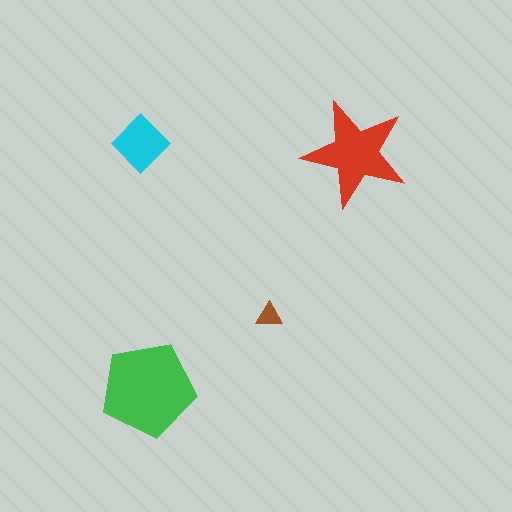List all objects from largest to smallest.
The green pentagon, the red star, the cyan diamond, the brown triangle.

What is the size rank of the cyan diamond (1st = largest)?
3rd.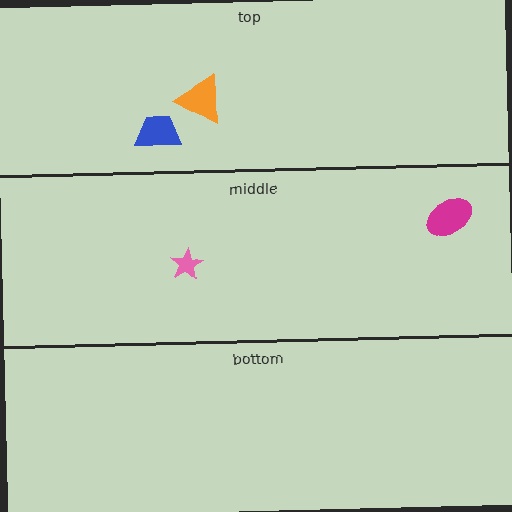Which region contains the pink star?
The middle region.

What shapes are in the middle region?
The pink star, the magenta ellipse.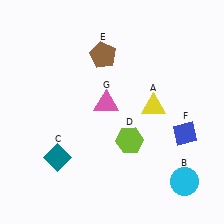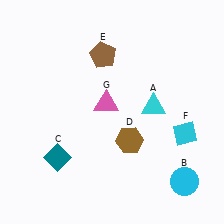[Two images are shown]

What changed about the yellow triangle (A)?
In Image 1, A is yellow. In Image 2, it changed to cyan.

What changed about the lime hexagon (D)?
In Image 1, D is lime. In Image 2, it changed to brown.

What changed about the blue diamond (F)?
In Image 1, F is blue. In Image 2, it changed to cyan.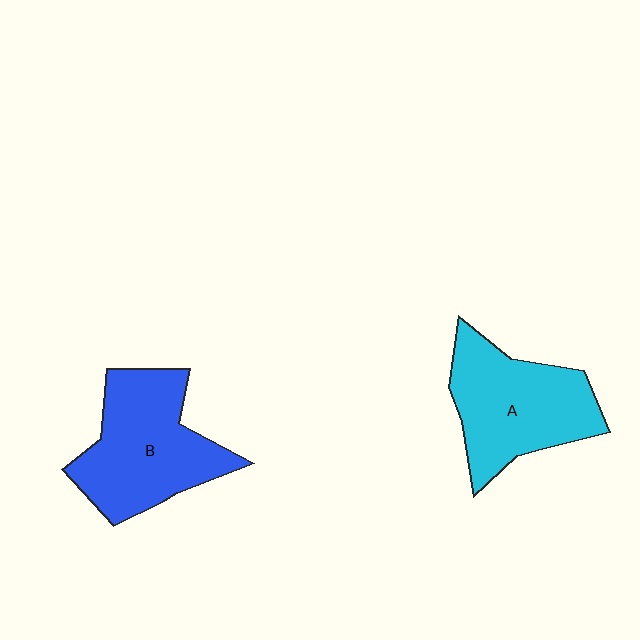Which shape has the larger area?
Shape B (blue).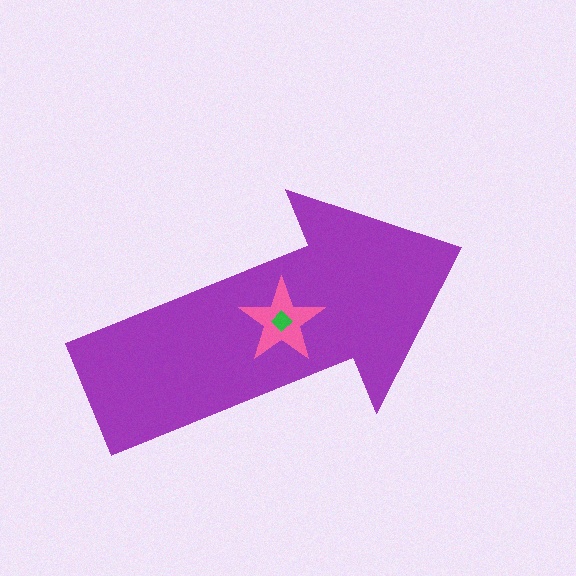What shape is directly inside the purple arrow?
The pink star.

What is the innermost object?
The green diamond.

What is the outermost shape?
The purple arrow.